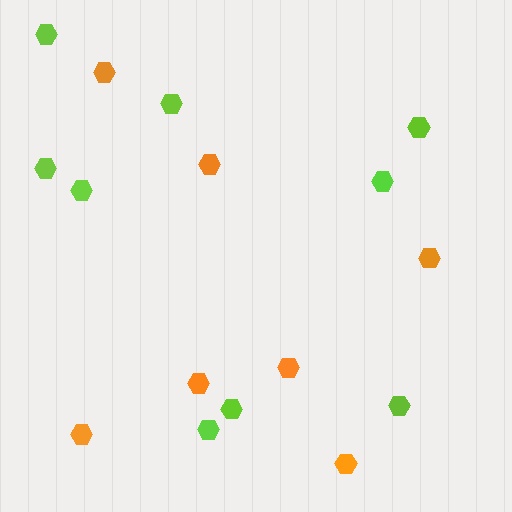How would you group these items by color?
There are 2 groups: one group of orange hexagons (7) and one group of lime hexagons (9).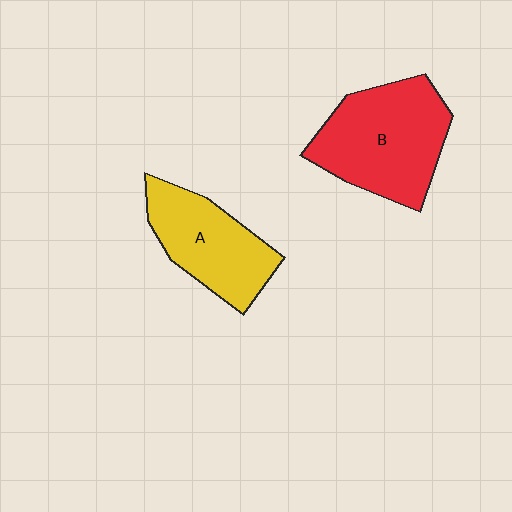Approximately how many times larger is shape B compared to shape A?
Approximately 1.3 times.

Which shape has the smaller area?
Shape A (yellow).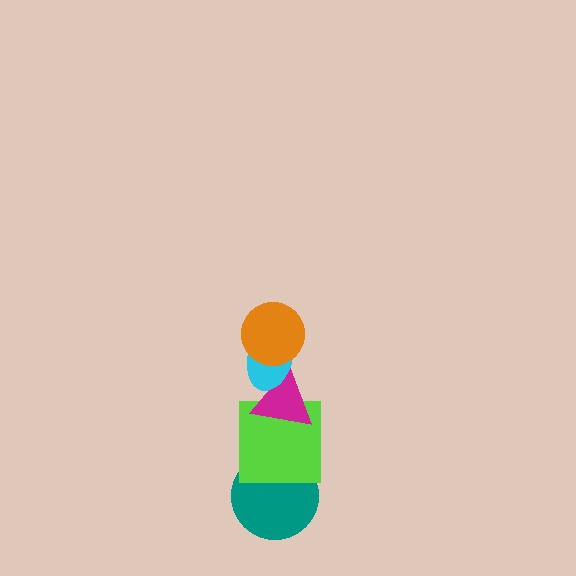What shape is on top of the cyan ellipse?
The orange circle is on top of the cyan ellipse.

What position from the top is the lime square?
The lime square is 4th from the top.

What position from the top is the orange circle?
The orange circle is 1st from the top.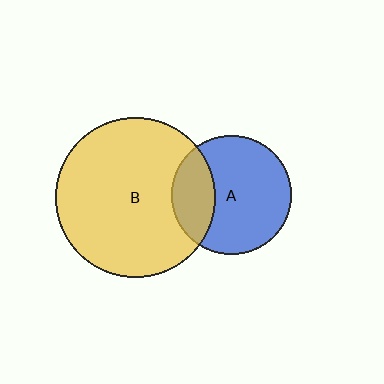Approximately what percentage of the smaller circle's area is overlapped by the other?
Approximately 25%.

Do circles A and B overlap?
Yes.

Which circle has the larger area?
Circle B (yellow).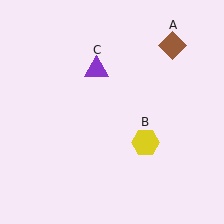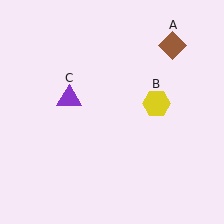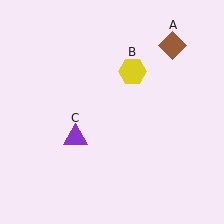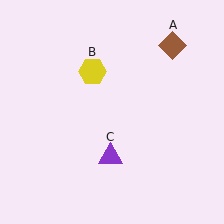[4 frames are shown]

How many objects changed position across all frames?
2 objects changed position: yellow hexagon (object B), purple triangle (object C).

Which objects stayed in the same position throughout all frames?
Brown diamond (object A) remained stationary.